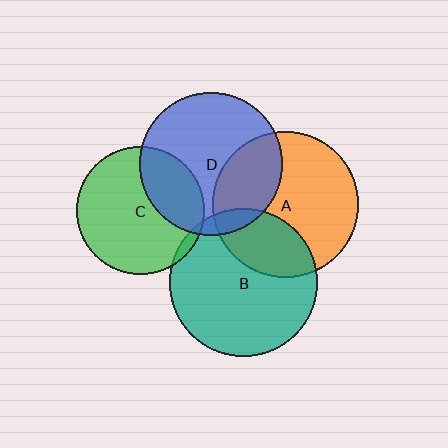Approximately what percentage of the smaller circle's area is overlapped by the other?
Approximately 30%.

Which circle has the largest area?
Circle B (teal).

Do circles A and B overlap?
Yes.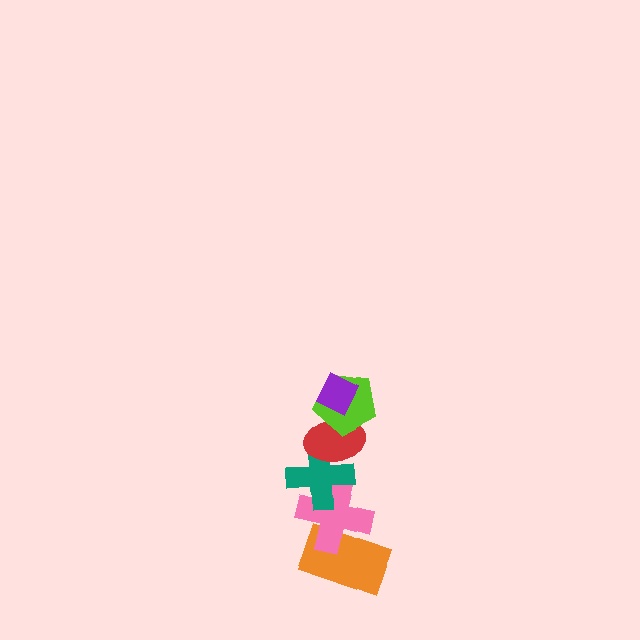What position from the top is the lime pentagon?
The lime pentagon is 2nd from the top.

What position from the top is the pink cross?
The pink cross is 5th from the top.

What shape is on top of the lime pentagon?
The purple diamond is on top of the lime pentagon.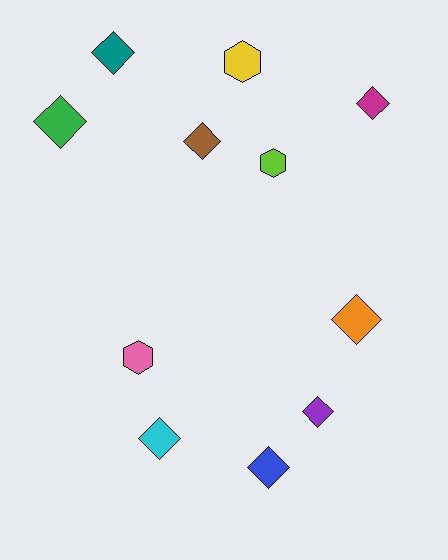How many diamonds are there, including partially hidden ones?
There are 8 diamonds.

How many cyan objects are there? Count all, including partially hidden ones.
There is 1 cyan object.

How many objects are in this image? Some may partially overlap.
There are 11 objects.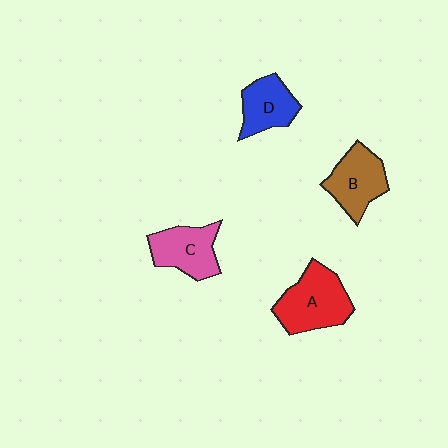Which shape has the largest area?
Shape A (red).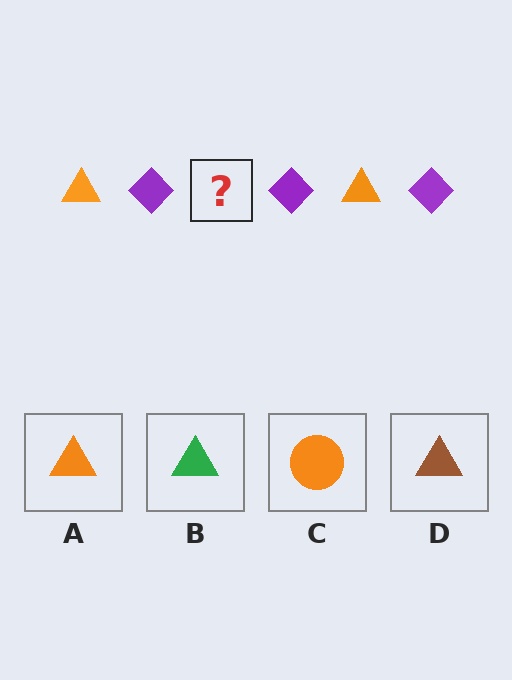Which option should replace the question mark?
Option A.